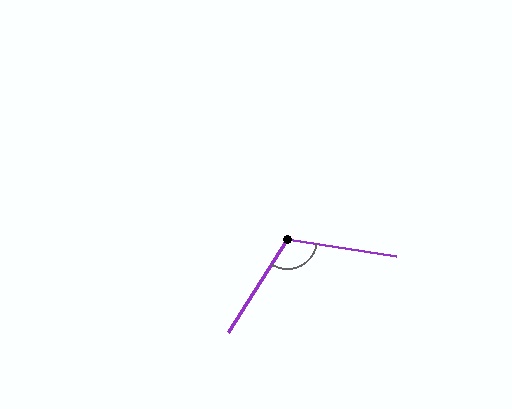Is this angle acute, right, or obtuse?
It is obtuse.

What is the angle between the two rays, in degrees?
Approximately 114 degrees.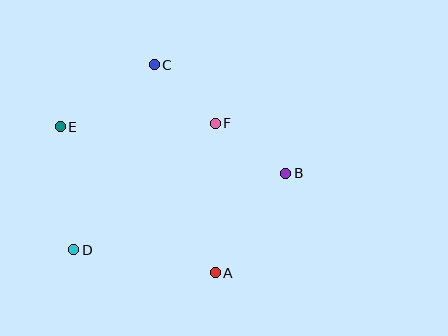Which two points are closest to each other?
Points C and F are closest to each other.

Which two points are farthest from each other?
Points B and E are farthest from each other.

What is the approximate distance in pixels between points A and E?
The distance between A and E is approximately 213 pixels.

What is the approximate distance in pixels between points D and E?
The distance between D and E is approximately 123 pixels.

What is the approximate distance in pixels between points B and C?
The distance between B and C is approximately 171 pixels.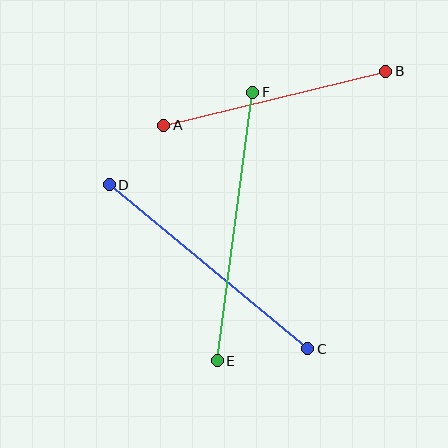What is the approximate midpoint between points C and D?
The midpoint is at approximately (208, 267) pixels.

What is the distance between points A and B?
The distance is approximately 229 pixels.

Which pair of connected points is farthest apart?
Points E and F are farthest apart.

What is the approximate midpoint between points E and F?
The midpoint is at approximately (235, 226) pixels.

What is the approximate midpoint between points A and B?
The midpoint is at approximately (275, 98) pixels.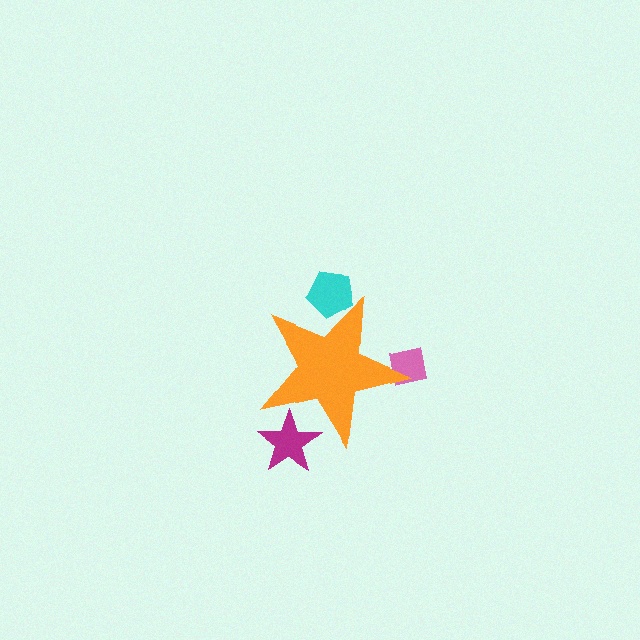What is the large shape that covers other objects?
An orange star.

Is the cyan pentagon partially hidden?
Yes, the cyan pentagon is partially hidden behind the orange star.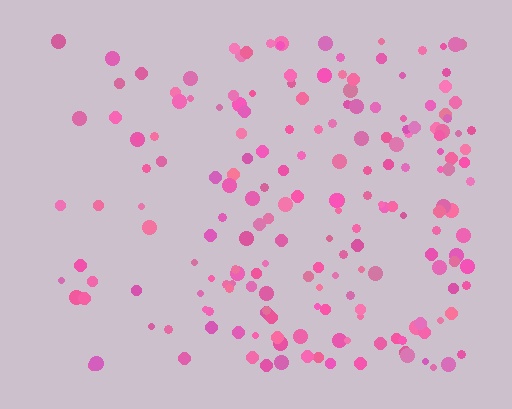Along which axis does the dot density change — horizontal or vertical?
Horizontal.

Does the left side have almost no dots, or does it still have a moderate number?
Still a moderate number, just noticeably fewer than the right.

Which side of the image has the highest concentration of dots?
The right.